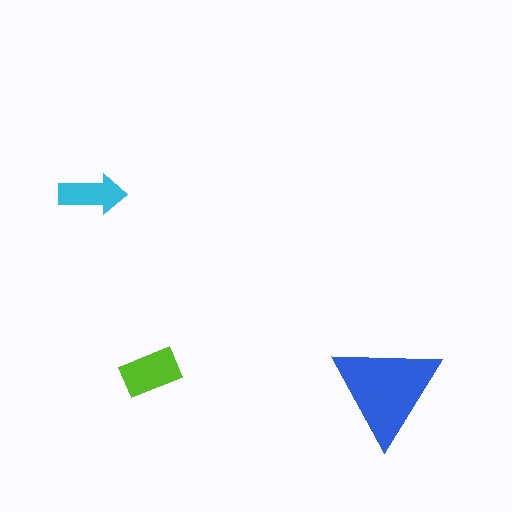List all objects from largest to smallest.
The blue triangle, the lime rectangle, the cyan arrow.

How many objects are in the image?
There are 3 objects in the image.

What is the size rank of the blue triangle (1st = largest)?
1st.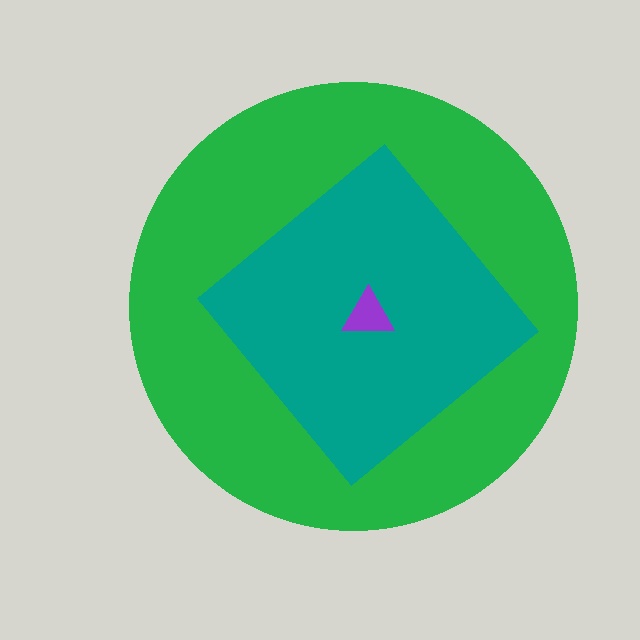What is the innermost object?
The purple triangle.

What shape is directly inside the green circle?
The teal diamond.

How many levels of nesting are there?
3.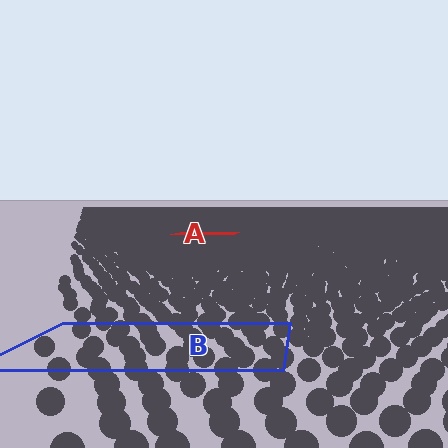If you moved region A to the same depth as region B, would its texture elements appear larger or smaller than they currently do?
They would appear larger. At a closer depth, the same texture elements are projected at a bigger on-screen size.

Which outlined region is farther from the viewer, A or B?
Region A is farther from the viewer — the texture elements inside it appear smaller and more densely packed.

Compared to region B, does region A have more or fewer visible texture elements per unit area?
Region A has more texture elements per unit area — they are packed more densely because it is farther away.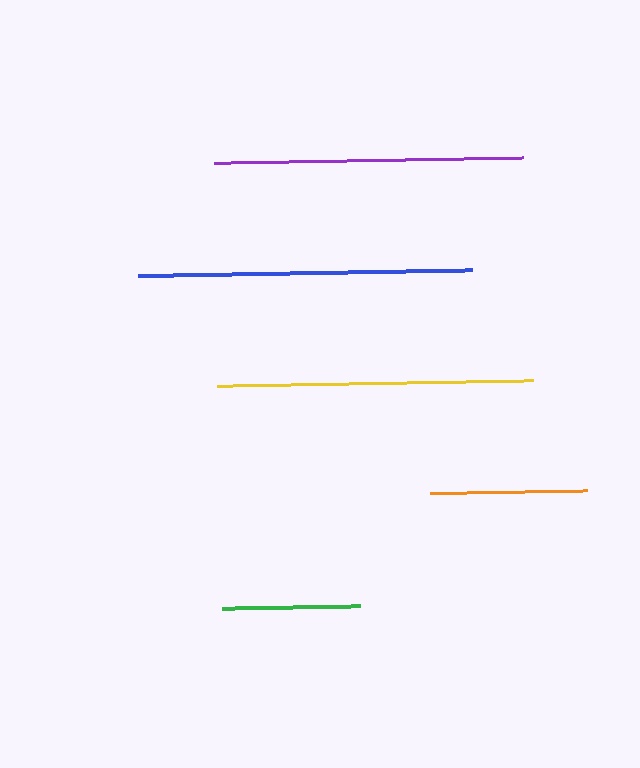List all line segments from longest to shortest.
From longest to shortest: blue, yellow, purple, orange, green.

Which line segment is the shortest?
The green line is the shortest at approximately 138 pixels.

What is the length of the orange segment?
The orange segment is approximately 156 pixels long.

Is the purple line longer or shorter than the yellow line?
The yellow line is longer than the purple line.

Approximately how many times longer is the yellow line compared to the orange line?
The yellow line is approximately 2.0 times the length of the orange line.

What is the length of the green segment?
The green segment is approximately 138 pixels long.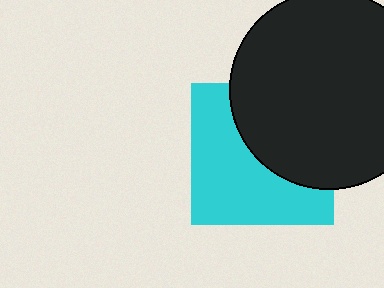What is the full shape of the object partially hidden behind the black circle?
The partially hidden object is a cyan square.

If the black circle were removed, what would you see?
You would see the complete cyan square.